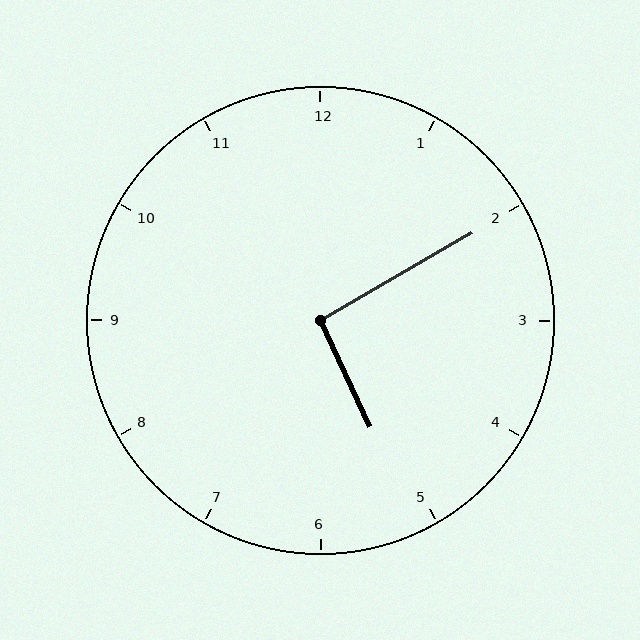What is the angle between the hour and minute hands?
Approximately 95 degrees.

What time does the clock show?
5:10.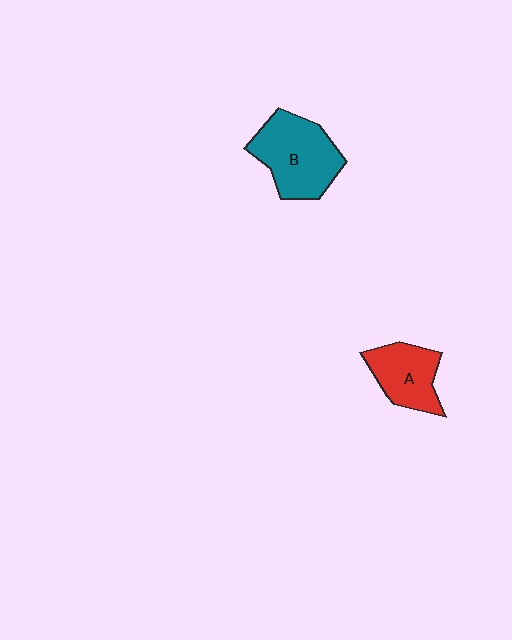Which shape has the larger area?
Shape B (teal).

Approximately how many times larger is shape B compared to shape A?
Approximately 1.4 times.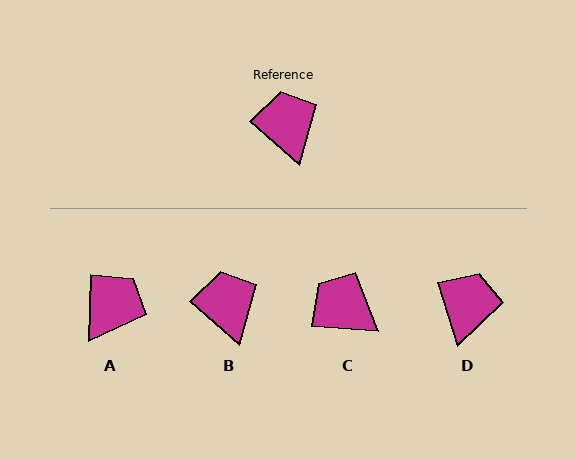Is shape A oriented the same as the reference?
No, it is off by about 50 degrees.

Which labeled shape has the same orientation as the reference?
B.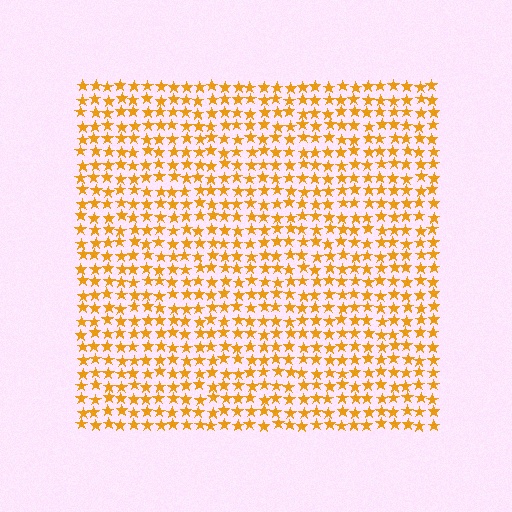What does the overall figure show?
The overall figure shows a square.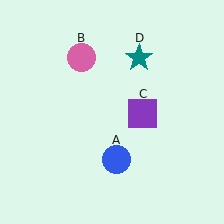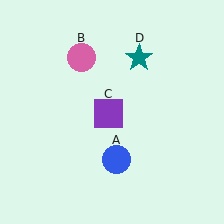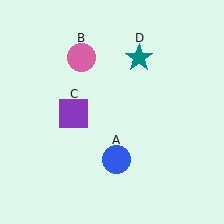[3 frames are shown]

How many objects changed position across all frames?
1 object changed position: purple square (object C).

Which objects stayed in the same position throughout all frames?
Blue circle (object A) and pink circle (object B) and teal star (object D) remained stationary.